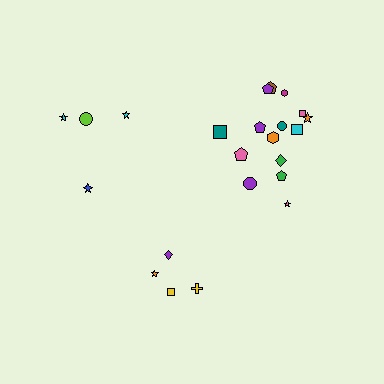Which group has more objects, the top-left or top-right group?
The top-right group.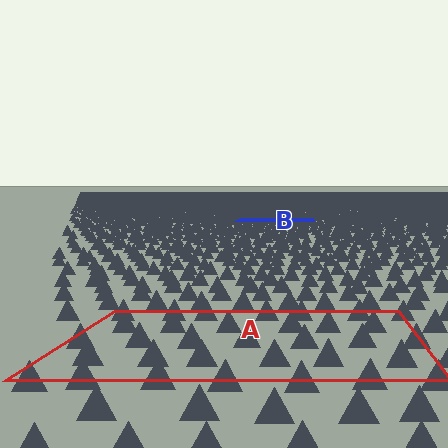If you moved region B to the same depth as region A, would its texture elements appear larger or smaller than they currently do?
They would appear larger. At a closer depth, the same texture elements are projected at a bigger on-screen size.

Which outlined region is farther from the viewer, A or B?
Region B is farther from the viewer — the texture elements inside it appear smaller and more densely packed.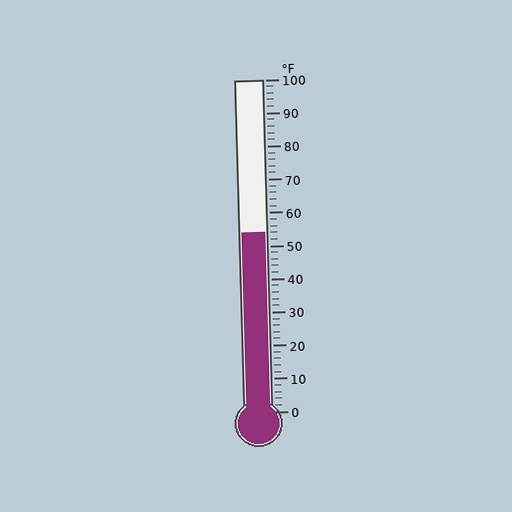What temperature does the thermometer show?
The thermometer shows approximately 54°F.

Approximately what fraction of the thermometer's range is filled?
The thermometer is filled to approximately 55% of its range.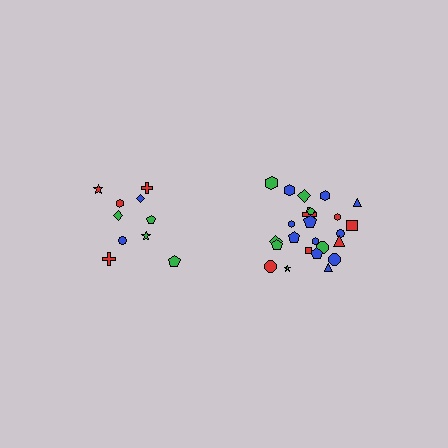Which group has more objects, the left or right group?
The right group.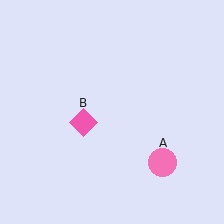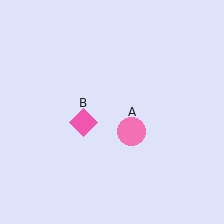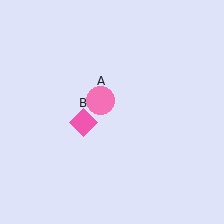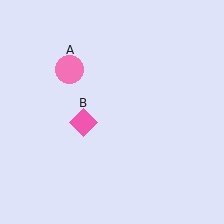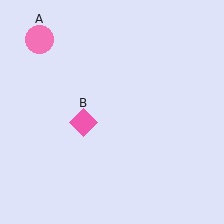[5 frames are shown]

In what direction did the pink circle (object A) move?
The pink circle (object A) moved up and to the left.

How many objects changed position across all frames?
1 object changed position: pink circle (object A).